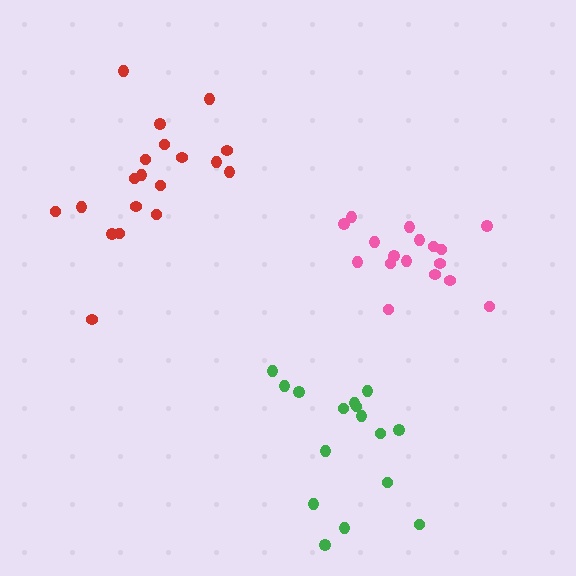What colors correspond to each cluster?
The clusters are colored: red, pink, green.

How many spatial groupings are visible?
There are 3 spatial groupings.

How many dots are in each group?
Group 1: 19 dots, Group 2: 17 dots, Group 3: 16 dots (52 total).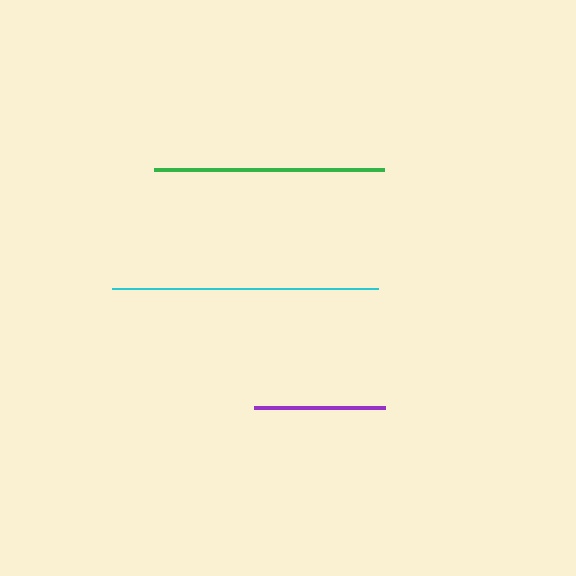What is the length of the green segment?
The green segment is approximately 230 pixels long.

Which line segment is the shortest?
The purple line is the shortest at approximately 132 pixels.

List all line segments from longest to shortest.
From longest to shortest: cyan, green, purple.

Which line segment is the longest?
The cyan line is the longest at approximately 266 pixels.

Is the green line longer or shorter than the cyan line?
The cyan line is longer than the green line.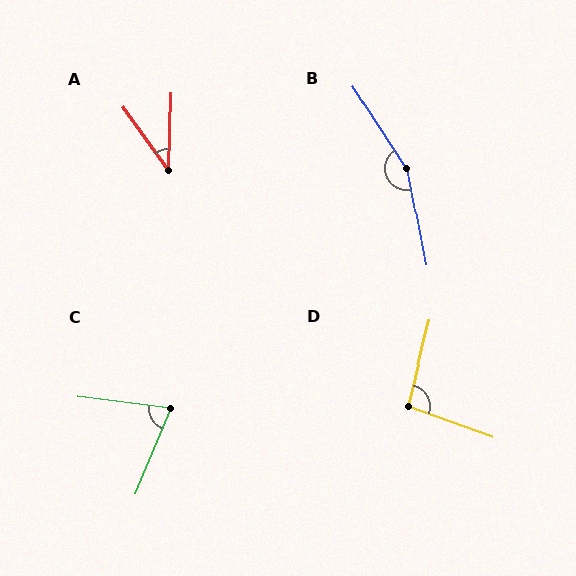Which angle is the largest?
B, at approximately 158 degrees.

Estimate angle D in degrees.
Approximately 96 degrees.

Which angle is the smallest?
A, at approximately 37 degrees.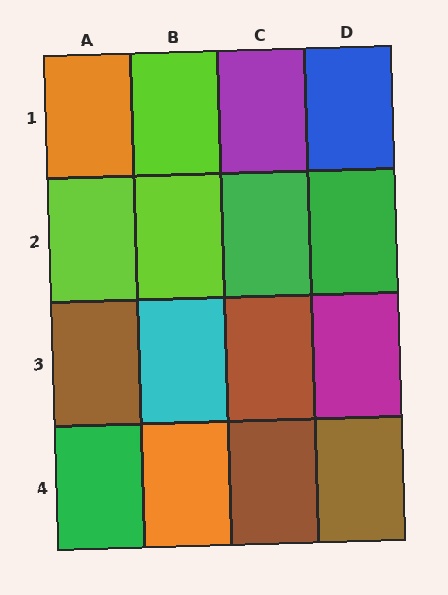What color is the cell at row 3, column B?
Cyan.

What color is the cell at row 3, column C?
Brown.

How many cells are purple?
1 cell is purple.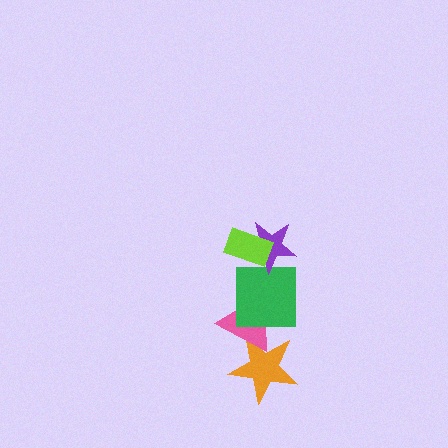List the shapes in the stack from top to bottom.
From top to bottom: the lime rectangle, the purple star, the green square, the pink triangle, the orange star.